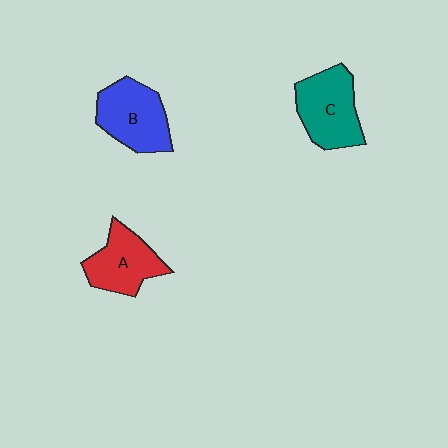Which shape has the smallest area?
Shape A (red).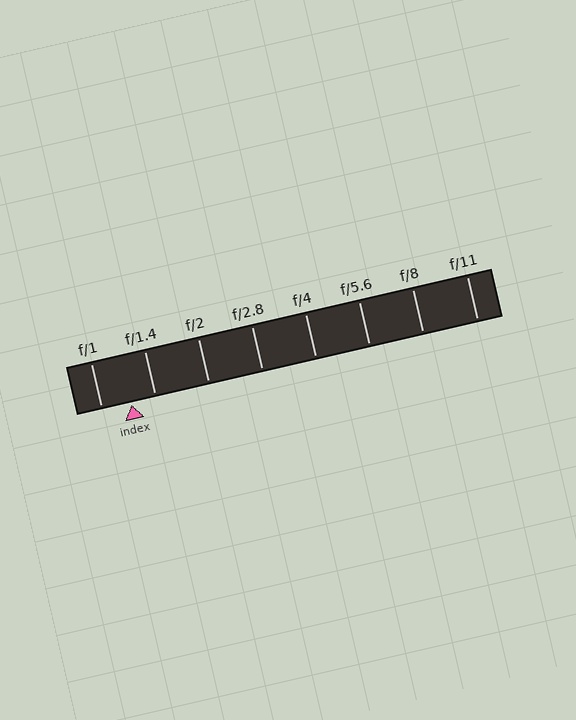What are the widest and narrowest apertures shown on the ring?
The widest aperture shown is f/1 and the narrowest is f/11.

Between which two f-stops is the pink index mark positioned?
The index mark is between f/1 and f/1.4.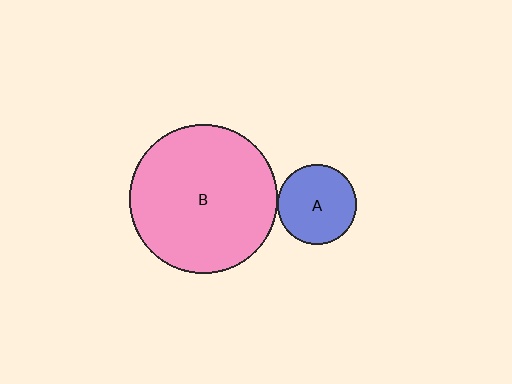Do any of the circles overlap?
No, none of the circles overlap.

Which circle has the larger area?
Circle B (pink).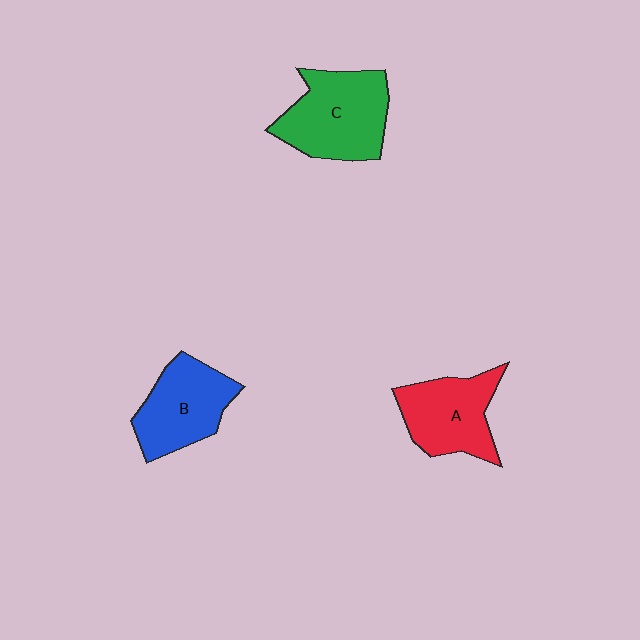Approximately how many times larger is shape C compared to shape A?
Approximately 1.2 times.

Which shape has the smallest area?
Shape A (red).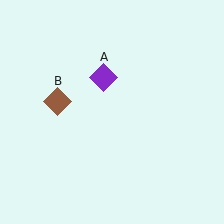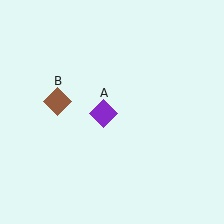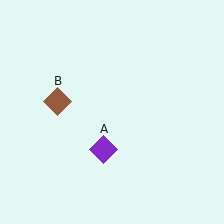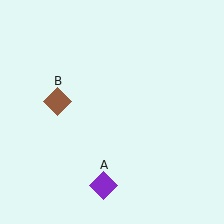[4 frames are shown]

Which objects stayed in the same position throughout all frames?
Brown diamond (object B) remained stationary.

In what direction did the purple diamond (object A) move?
The purple diamond (object A) moved down.